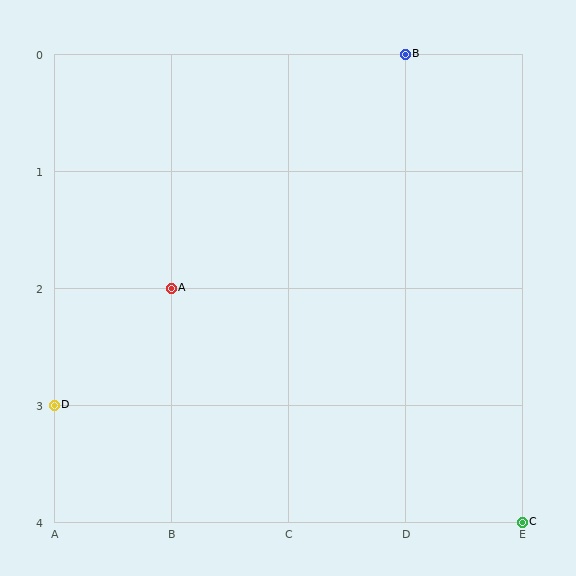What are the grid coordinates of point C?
Point C is at grid coordinates (E, 4).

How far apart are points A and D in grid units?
Points A and D are 1 column and 1 row apart (about 1.4 grid units diagonally).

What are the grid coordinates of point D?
Point D is at grid coordinates (A, 3).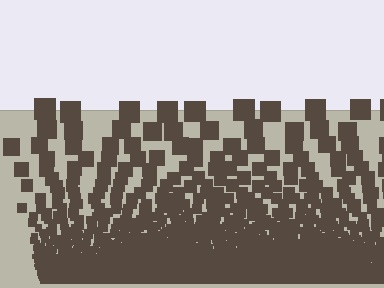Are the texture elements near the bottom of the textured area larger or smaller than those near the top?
Smaller. The gradient is inverted — elements near the bottom are smaller and denser.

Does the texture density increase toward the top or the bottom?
Density increases toward the bottom.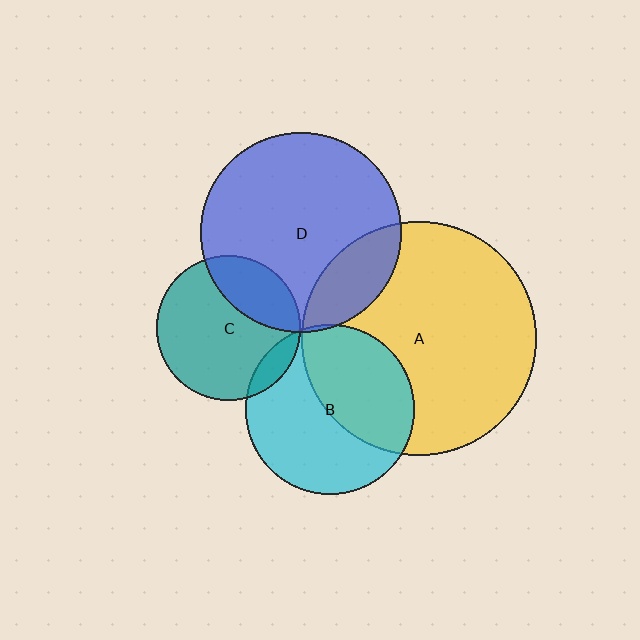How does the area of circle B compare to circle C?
Approximately 1.4 times.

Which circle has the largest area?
Circle A (yellow).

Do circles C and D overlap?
Yes.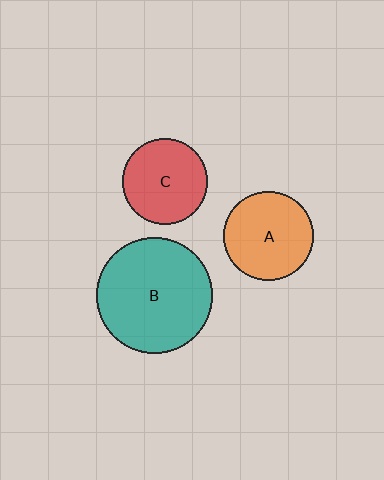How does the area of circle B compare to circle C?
Approximately 1.8 times.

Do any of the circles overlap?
No, none of the circles overlap.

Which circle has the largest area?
Circle B (teal).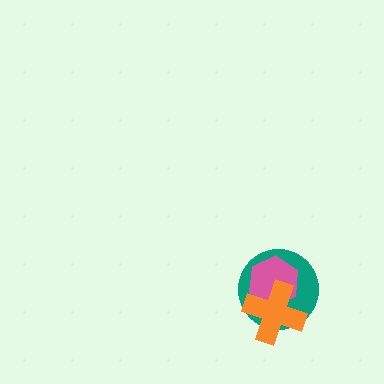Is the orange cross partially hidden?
No, no other shape covers it.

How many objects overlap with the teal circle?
2 objects overlap with the teal circle.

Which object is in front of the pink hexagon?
The orange cross is in front of the pink hexagon.